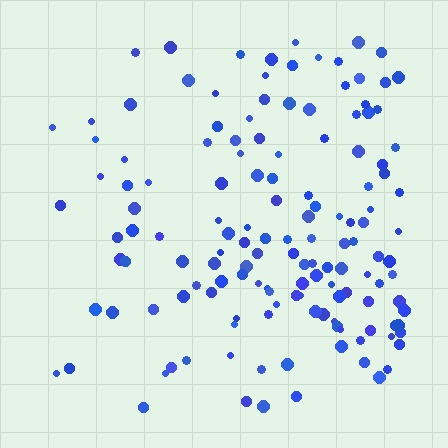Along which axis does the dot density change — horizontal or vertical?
Horizontal.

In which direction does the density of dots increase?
From left to right, with the right side densest.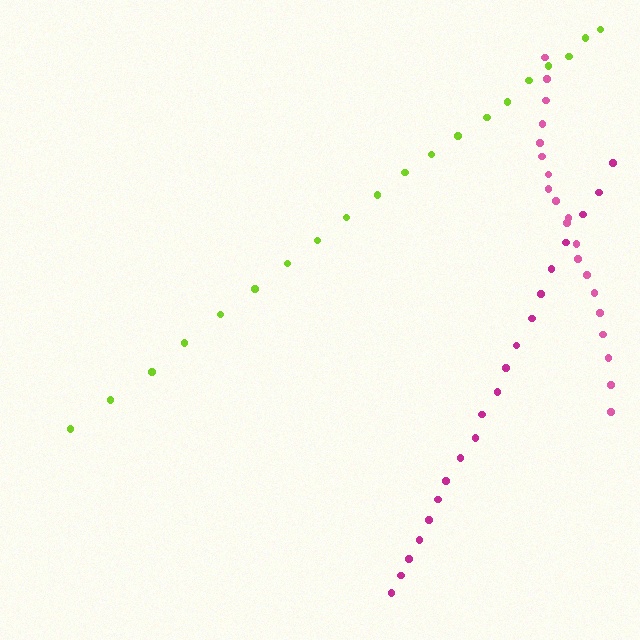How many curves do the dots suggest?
There are 3 distinct paths.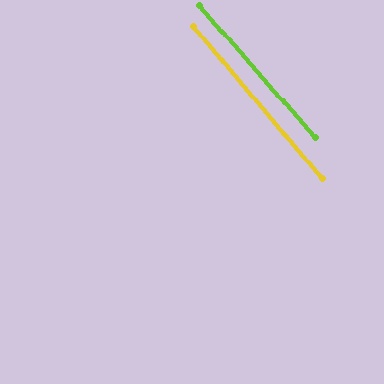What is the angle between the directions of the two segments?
Approximately 1 degree.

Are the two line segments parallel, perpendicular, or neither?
Parallel — their directions differ by only 1.0°.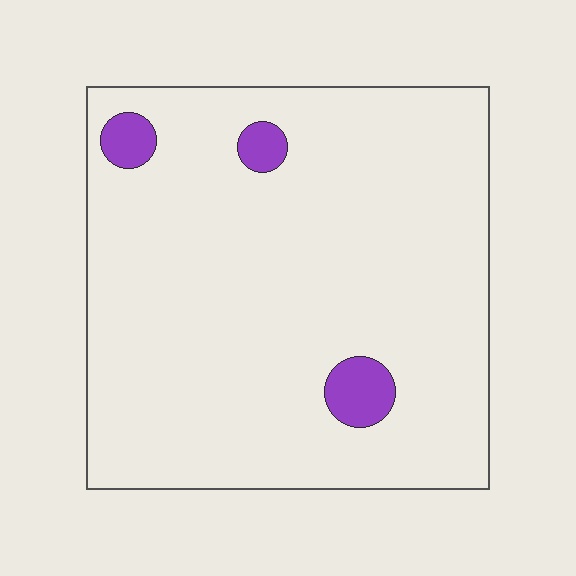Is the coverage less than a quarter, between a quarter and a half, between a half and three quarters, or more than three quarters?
Less than a quarter.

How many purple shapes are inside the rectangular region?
3.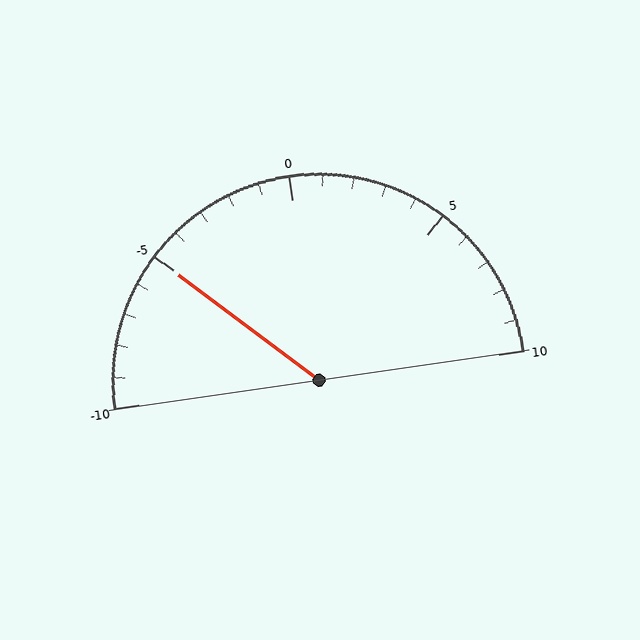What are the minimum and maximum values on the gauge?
The gauge ranges from -10 to 10.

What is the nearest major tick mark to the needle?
The nearest major tick mark is -5.